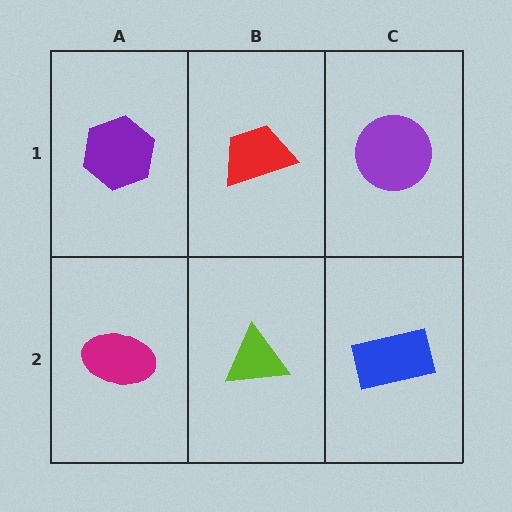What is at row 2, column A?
A magenta ellipse.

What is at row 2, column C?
A blue rectangle.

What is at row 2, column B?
A lime triangle.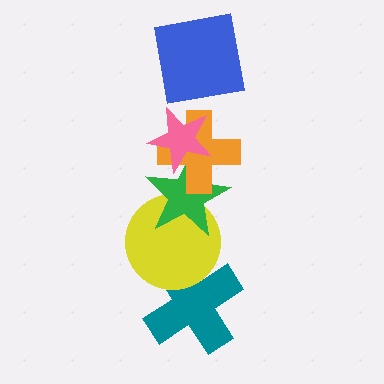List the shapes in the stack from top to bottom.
From top to bottom: the blue square, the pink star, the orange cross, the green star, the yellow circle, the teal cross.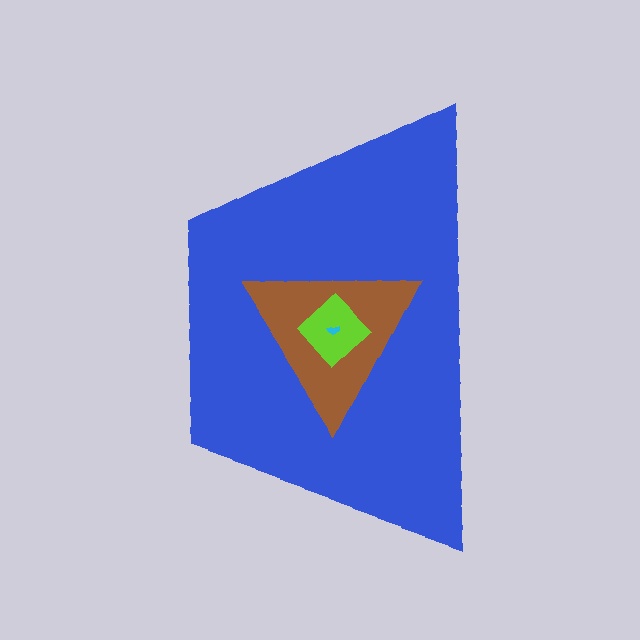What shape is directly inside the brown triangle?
The lime diamond.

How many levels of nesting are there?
4.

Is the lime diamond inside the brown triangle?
Yes.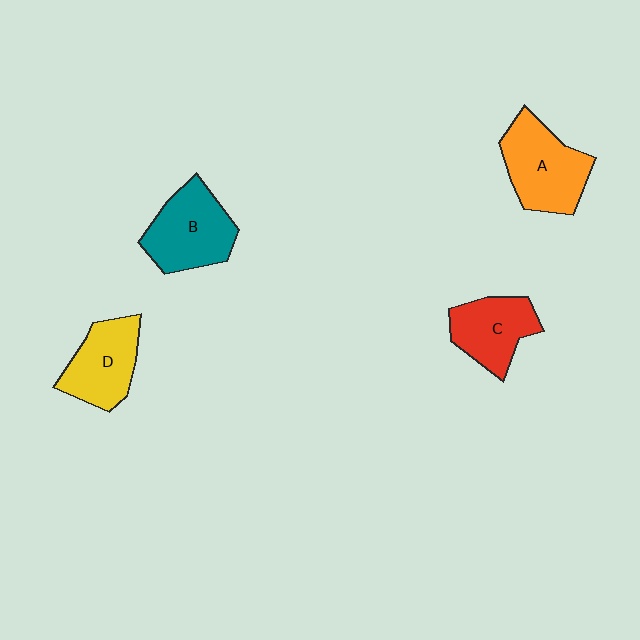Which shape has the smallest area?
Shape C (red).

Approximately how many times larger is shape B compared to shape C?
Approximately 1.2 times.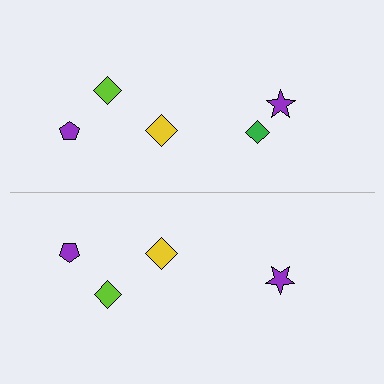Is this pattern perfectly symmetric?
No, the pattern is not perfectly symmetric. A green diamond is missing from the bottom side.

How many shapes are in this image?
There are 9 shapes in this image.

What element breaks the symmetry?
A green diamond is missing from the bottom side.